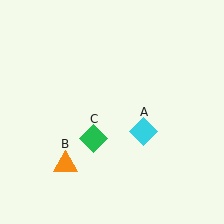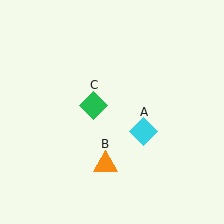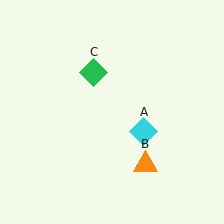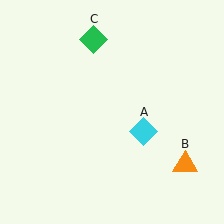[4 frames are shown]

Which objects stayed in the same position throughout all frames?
Cyan diamond (object A) remained stationary.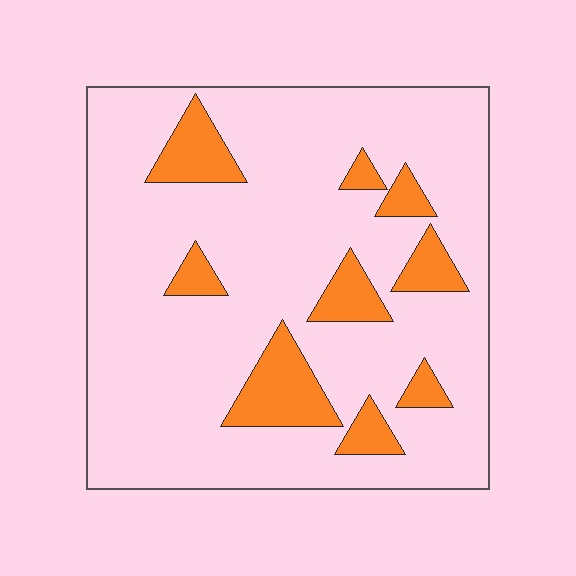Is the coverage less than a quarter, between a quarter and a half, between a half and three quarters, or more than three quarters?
Less than a quarter.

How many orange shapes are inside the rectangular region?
9.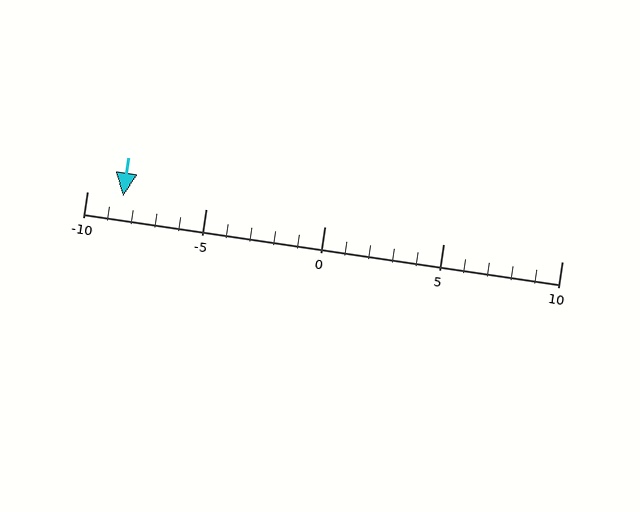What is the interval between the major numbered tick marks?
The major tick marks are spaced 5 units apart.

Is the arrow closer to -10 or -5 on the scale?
The arrow is closer to -10.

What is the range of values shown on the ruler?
The ruler shows values from -10 to 10.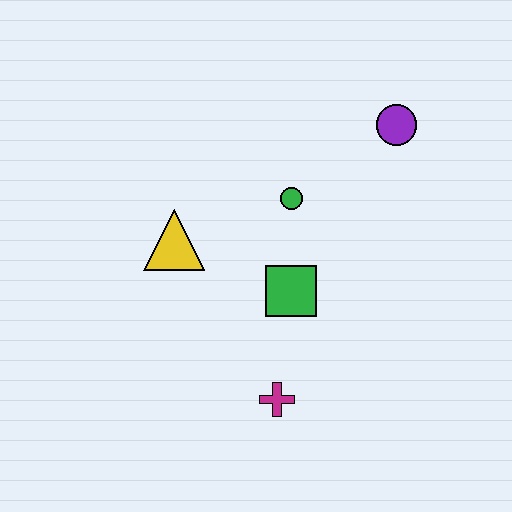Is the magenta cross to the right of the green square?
No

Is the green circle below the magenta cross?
No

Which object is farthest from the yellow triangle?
The purple circle is farthest from the yellow triangle.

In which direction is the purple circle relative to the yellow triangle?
The purple circle is to the right of the yellow triangle.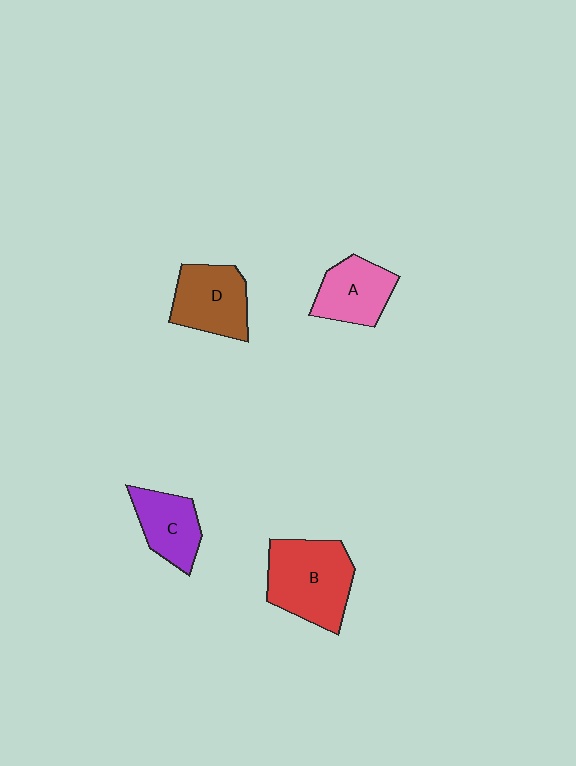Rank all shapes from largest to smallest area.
From largest to smallest: B (red), D (brown), A (pink), C (purple).